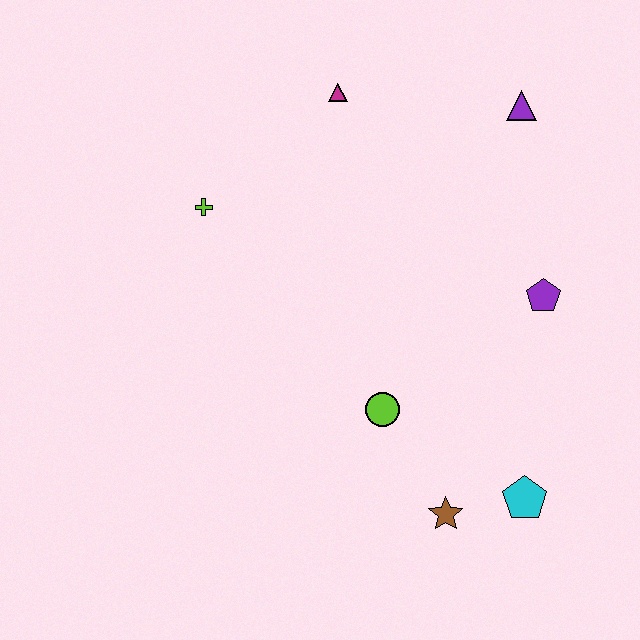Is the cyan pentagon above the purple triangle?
No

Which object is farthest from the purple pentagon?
The lime cross is farthest from the purple pentagon.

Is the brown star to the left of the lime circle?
No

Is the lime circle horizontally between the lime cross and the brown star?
Yes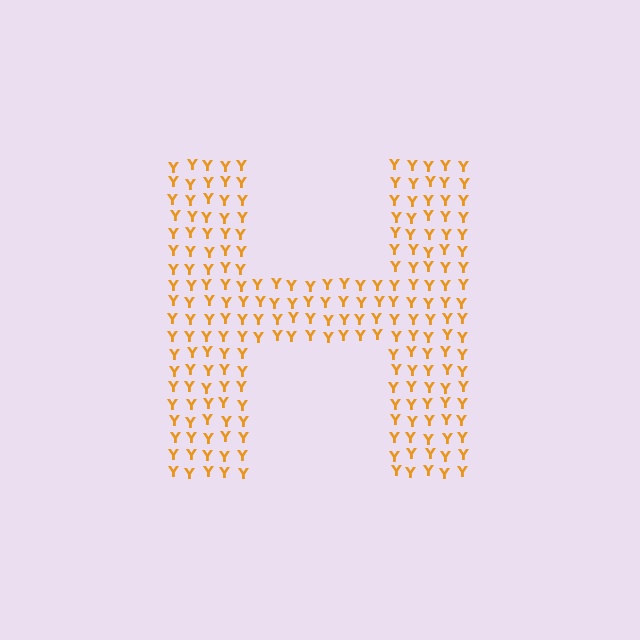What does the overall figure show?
The overall figure shows the letter H.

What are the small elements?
The small elements are letter Y's.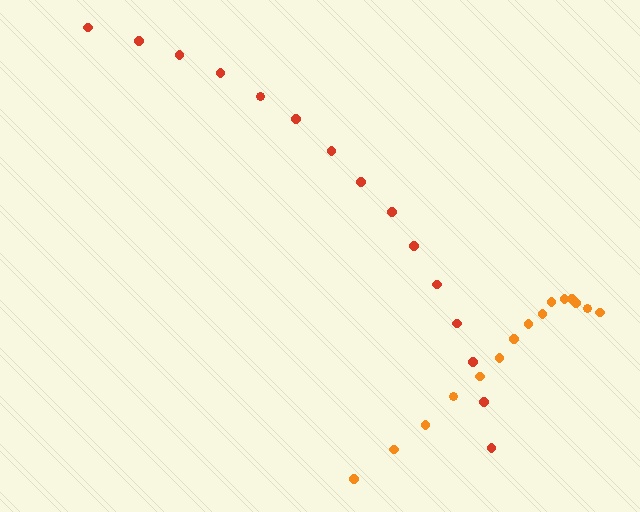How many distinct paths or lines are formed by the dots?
There are 2 distinct paths.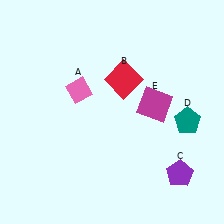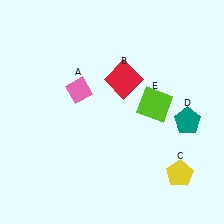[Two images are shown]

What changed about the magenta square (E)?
In Image 1, E is magenta. In Image 2, it changed to lime.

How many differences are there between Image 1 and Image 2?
There are 2 differences between the two images.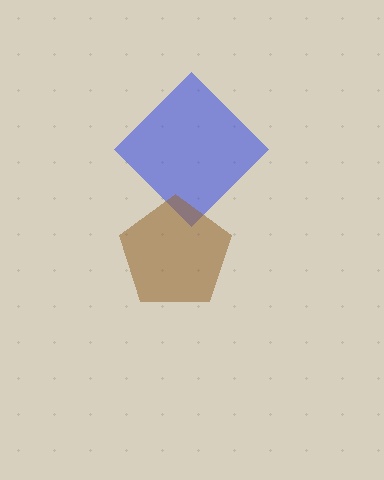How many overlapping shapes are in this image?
There are 2 overlapping shapes in the image.